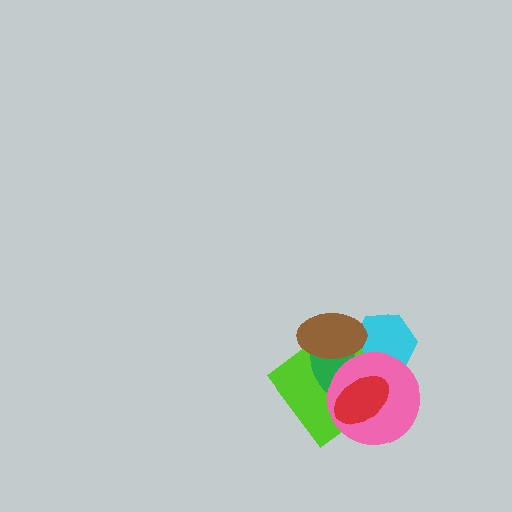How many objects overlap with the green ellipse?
5 objects overlap with the green ellipse.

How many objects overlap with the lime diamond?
5 objects overlap with the lime diamond.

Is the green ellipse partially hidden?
Yes, it is partially covered by another shape.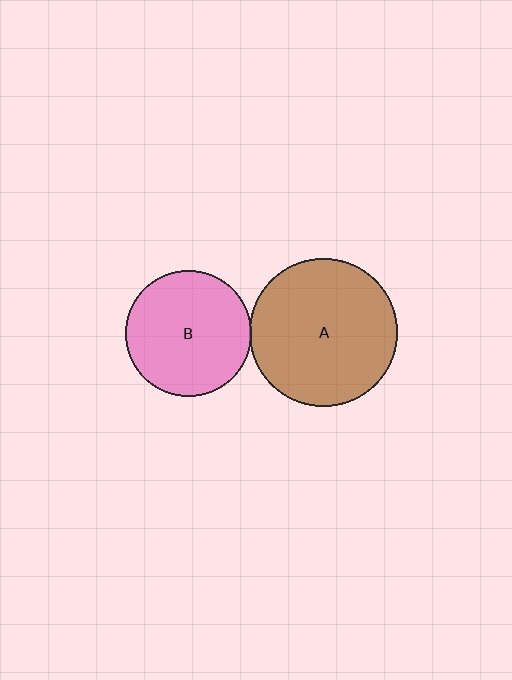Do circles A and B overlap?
Yes.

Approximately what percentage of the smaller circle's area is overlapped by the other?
Approximately 5%.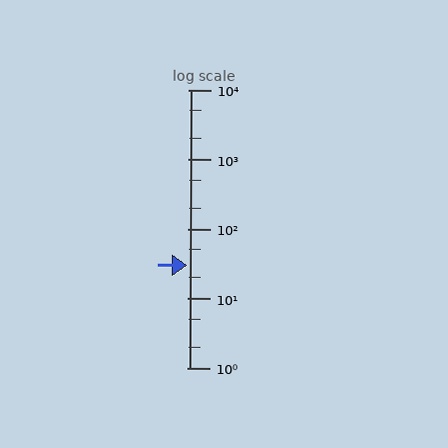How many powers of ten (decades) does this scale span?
The scale spans 4 decades, from 1 to 10000.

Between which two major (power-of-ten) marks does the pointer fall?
The pointer is between 10 and 100.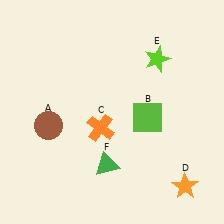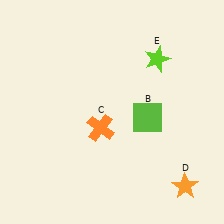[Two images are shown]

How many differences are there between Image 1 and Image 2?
There are 2 differences between the two images.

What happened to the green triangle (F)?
The green triangle (F) was removed in Image 2. It was in the bottom-left area of Image 1.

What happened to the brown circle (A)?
The brown circle (A) was removed in Image 2. It was in the bottom-left area of Image 1.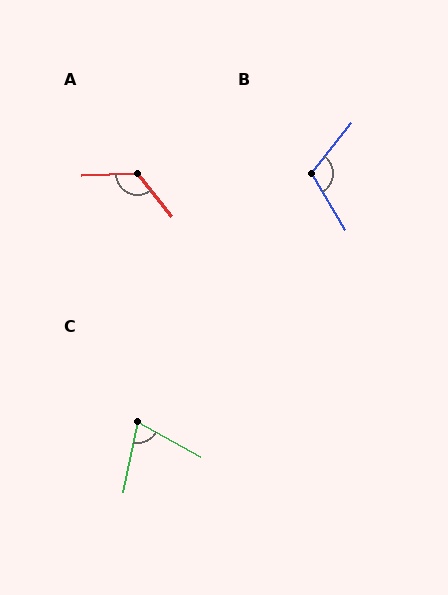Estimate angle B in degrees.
Approximately 111 degrees.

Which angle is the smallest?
C, at approximately 73 degrees.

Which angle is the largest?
A, at approximately 127 degrees.